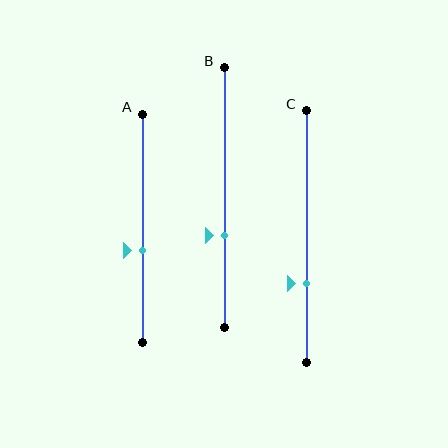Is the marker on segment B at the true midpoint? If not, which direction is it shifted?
No, the marker on segment B is shifted downward by about 15% of the segment length.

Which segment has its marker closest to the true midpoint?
Segment A has its marker closest to the true midpoint.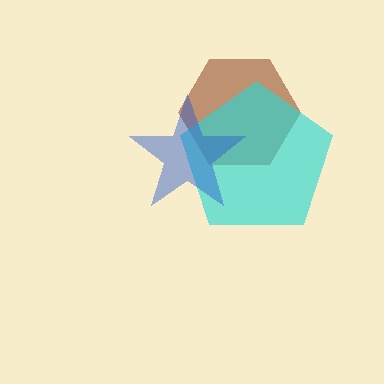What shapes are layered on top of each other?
The layered shapes are: a brown hexagon, a cyan pentagon, a blue star.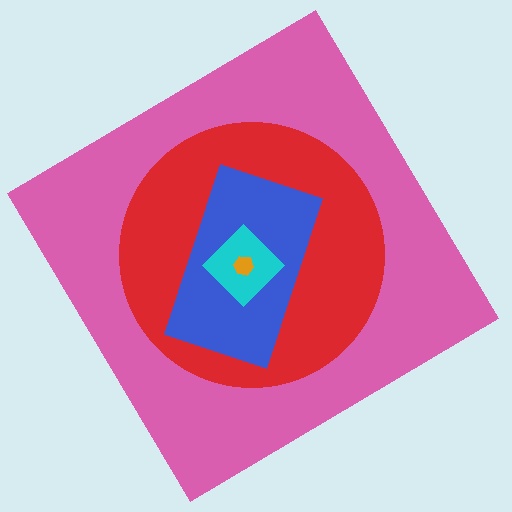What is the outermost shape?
The pink diamond.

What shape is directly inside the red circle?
The blue rectangle.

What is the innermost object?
The orange hexagon.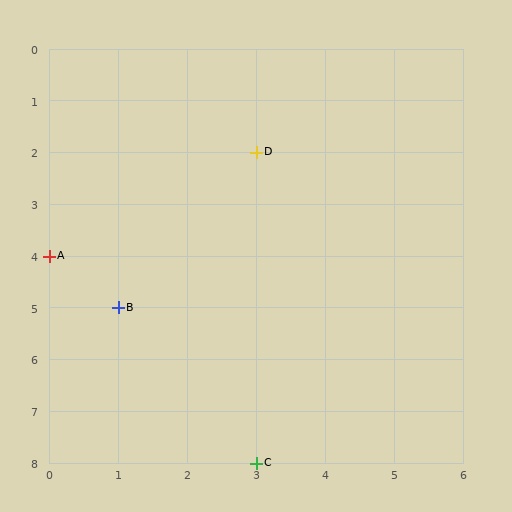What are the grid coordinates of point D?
Point D is at grid coordinates (3, 2).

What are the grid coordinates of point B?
Point B is at grid coordinates (1, 5).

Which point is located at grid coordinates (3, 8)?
Point C is at (3, 8).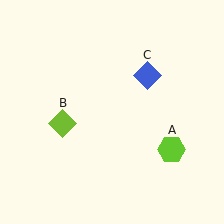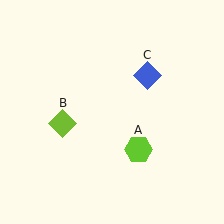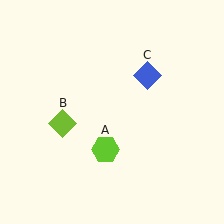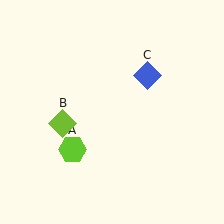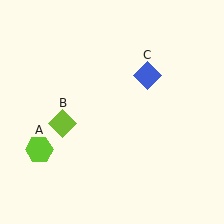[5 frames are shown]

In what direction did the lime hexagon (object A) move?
The lime hexagon (object A) moved left.